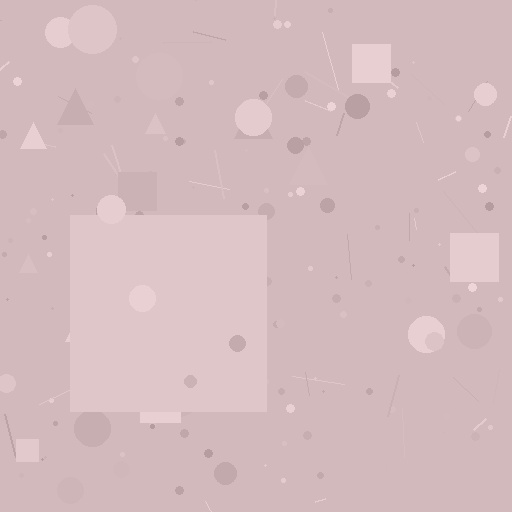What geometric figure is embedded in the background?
A square is embedded in the background.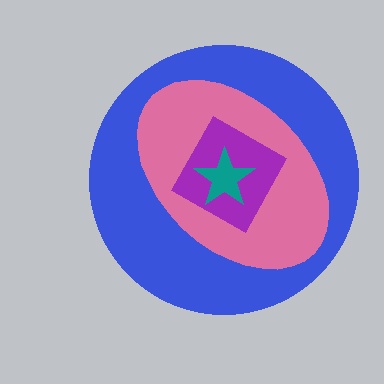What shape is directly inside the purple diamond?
The teal star.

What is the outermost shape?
The blue circle.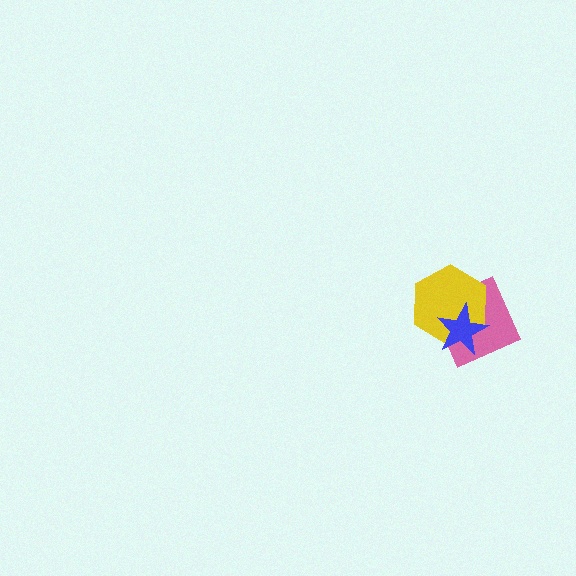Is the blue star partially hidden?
No, no other shape covers it.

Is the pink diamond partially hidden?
Yes, it is partially covered by another shape.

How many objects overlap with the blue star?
2 objects overlap with the blue star.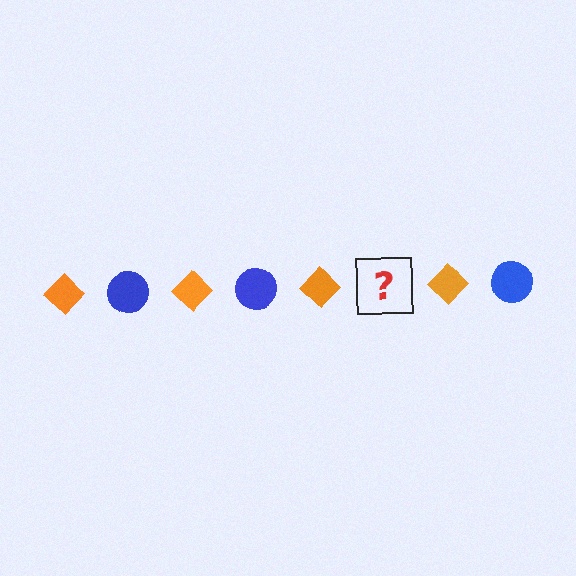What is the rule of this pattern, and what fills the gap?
The rule is that the pattern alternates between orange diamond and blue circle. The gap should be filled with a blue circle.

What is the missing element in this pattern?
The missing element is a blue circle.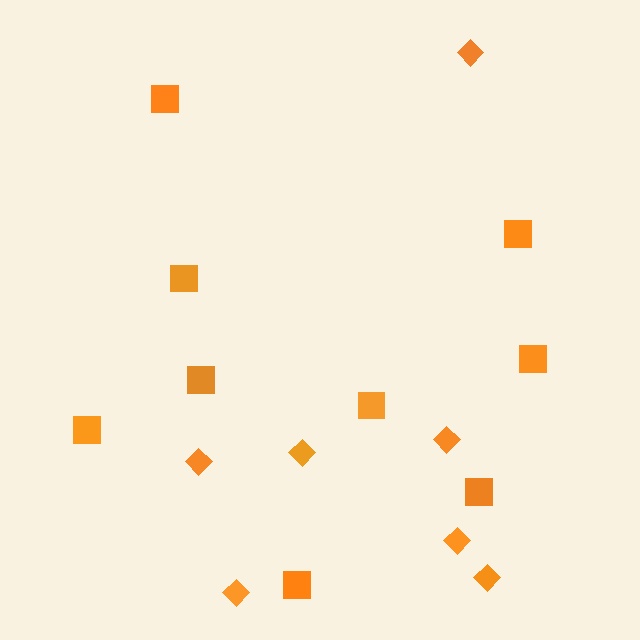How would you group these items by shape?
There are 2 groups: one group of diamonds (7) and one group of squares (9).